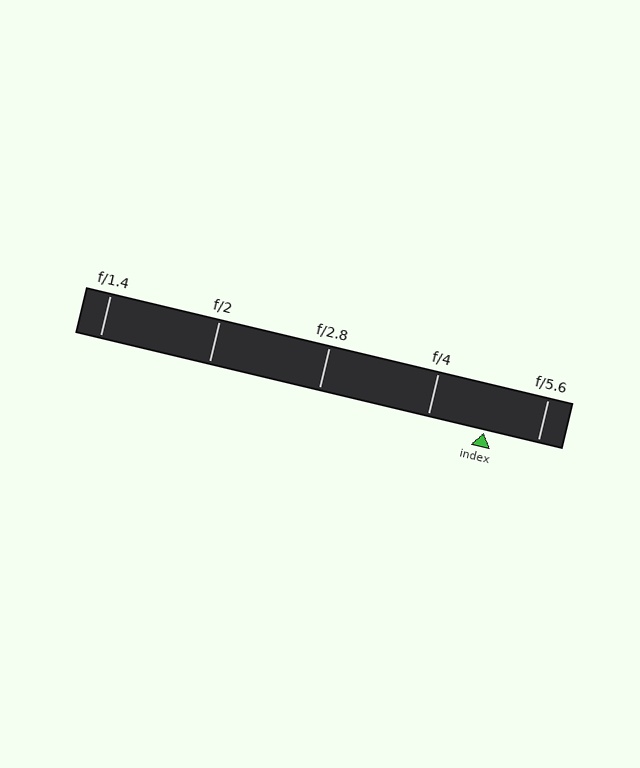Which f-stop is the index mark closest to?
The index mark is closest to f/5.6.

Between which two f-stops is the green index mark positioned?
The index mark is between f/4 and f/5.6.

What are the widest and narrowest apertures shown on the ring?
The widest aperture shown is f/1.4 and the narrowest is f/5.6.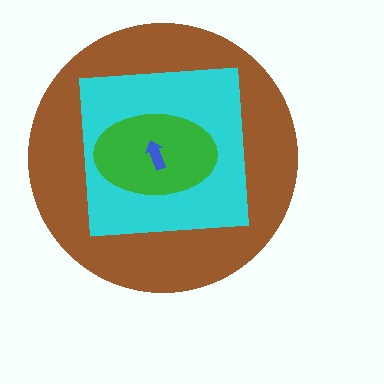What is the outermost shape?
The brown circle.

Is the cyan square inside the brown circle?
Yes.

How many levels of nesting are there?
4.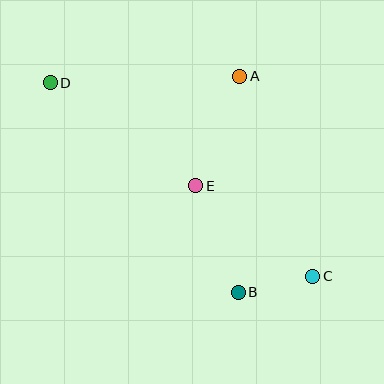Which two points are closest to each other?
Points B and C are closest to each other.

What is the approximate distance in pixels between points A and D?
The distance between A and D is approximately 190 pixels.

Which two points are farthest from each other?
Points C and D are farthest from each other.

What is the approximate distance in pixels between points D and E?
The distance between D and E is approximately 178 pixels.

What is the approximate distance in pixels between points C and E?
The distance between C and E is approximately 148 pixels.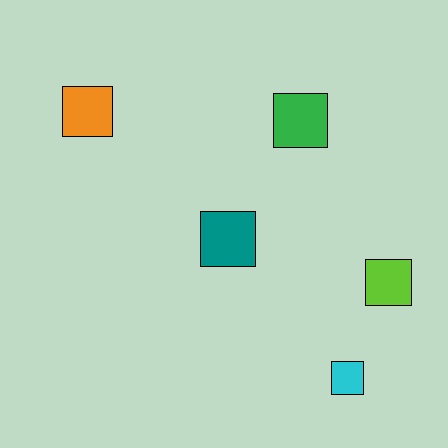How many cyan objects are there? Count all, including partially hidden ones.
There is 1 cyan object.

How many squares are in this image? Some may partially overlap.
There are 5 squares.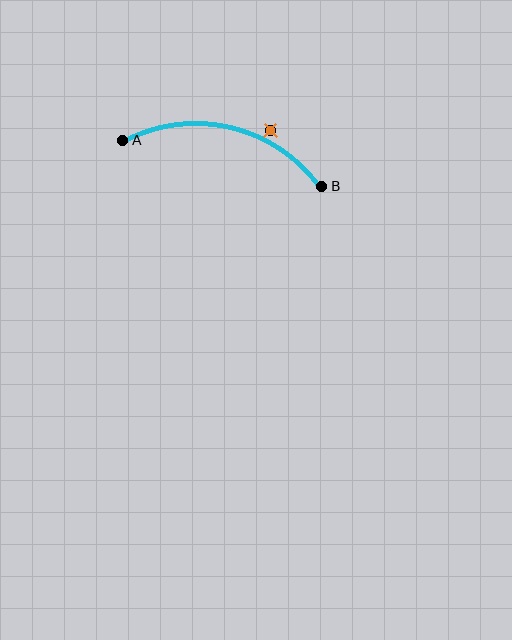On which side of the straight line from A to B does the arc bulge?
The arc bulges above the straight line connecting A and B.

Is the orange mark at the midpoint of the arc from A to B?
No — the orange mark does not lie on the arc at all. It sits slightly outside the curve.